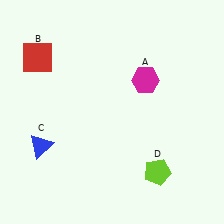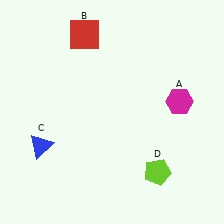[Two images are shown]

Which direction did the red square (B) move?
The red square (B) moved right.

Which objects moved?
The objects that moved are: the magenta hexagon (A), the red square (B).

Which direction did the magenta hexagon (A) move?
The magenta hexagon (A) moved right.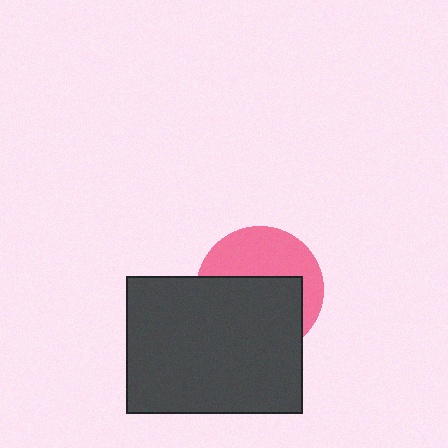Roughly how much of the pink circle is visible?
A small part of it is visible (roughly 43%).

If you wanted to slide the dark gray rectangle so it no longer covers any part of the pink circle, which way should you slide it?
Slide it down — that is the most direct way to separate the two shapes.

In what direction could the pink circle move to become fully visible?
The pink circle could move up. That would shift it out from behind the dark gray rectangle entirely.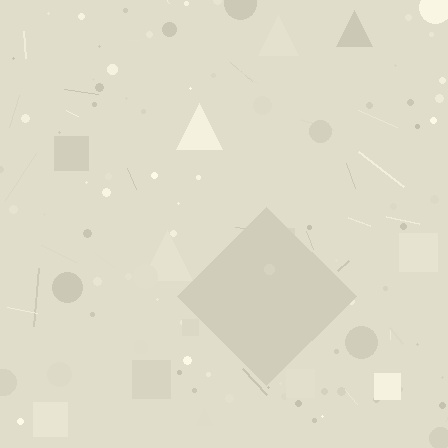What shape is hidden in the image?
A diamond is hidden in the image.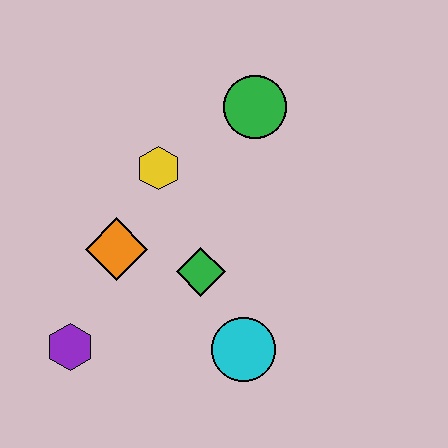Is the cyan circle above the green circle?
No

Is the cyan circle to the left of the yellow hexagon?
No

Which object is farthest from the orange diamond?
The green circle is farthest from the orange diamond.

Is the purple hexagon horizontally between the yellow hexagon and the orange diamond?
No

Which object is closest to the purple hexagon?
The orange diamond is closest to the purple hexagon.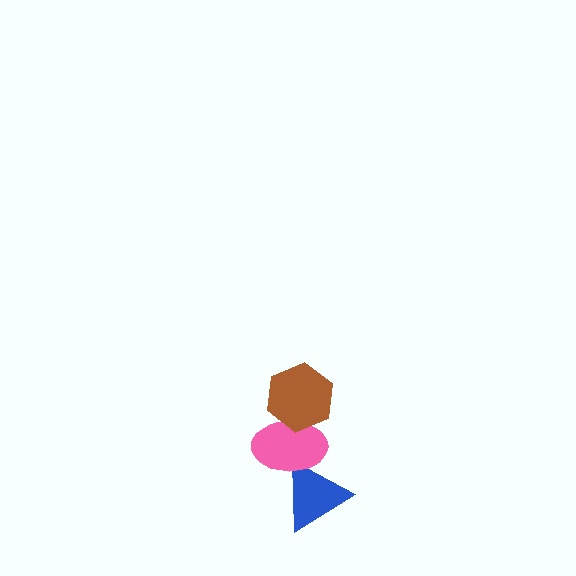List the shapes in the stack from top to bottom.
From top to bottom: the brown hexagon, the pink ellipse, the blue triangle.